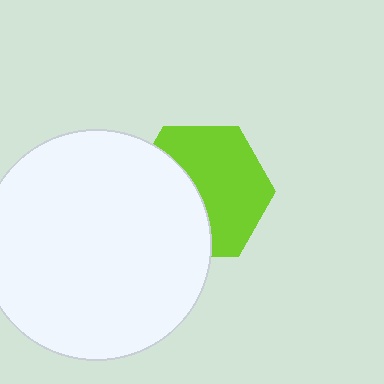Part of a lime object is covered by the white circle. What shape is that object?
It is a hexagon.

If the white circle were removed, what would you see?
You would see the complete lime hexagon.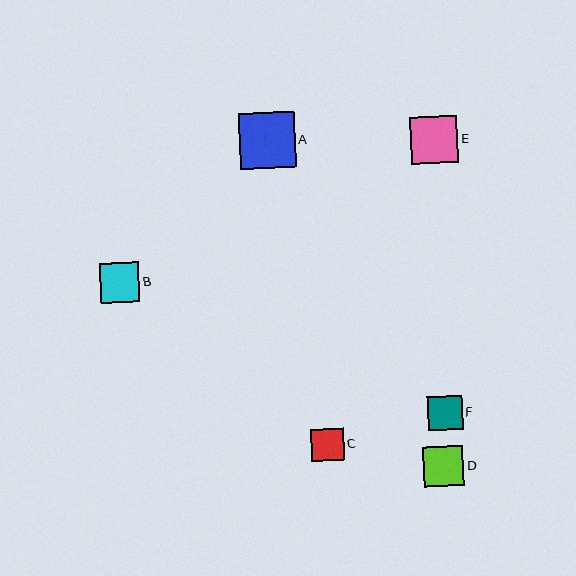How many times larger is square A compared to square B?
Square A is approximately 1.4 times the size of square B.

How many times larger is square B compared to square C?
Square B is approximately 1.2 times the size of square C.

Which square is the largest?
Square A is the largest with a size of approximately 55 pixels.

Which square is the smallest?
Square C is the smallest with a size of approximately 32 pixels.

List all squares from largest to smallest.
From largest to smallest: A, E, D, B, F, C.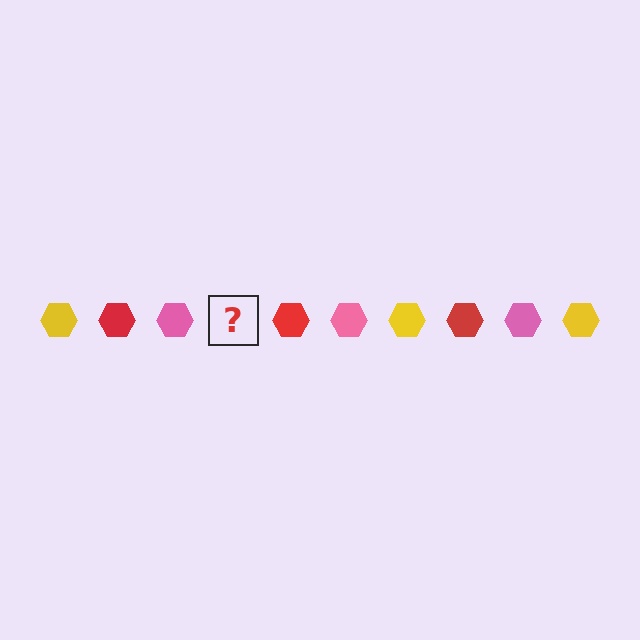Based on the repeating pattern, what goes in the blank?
The blank should be a yellow hexagon.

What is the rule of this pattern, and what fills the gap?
The rule is that the pattern cycles through yellow, red, pink hexagons. The gap should be filled with a yellow hexagon.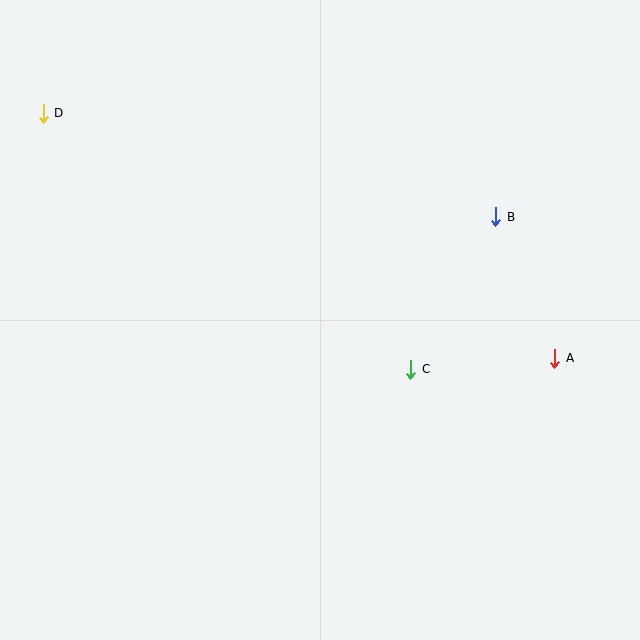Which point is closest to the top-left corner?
Point D is closest to the top-left corner.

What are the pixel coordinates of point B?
Point B is at (496, 217).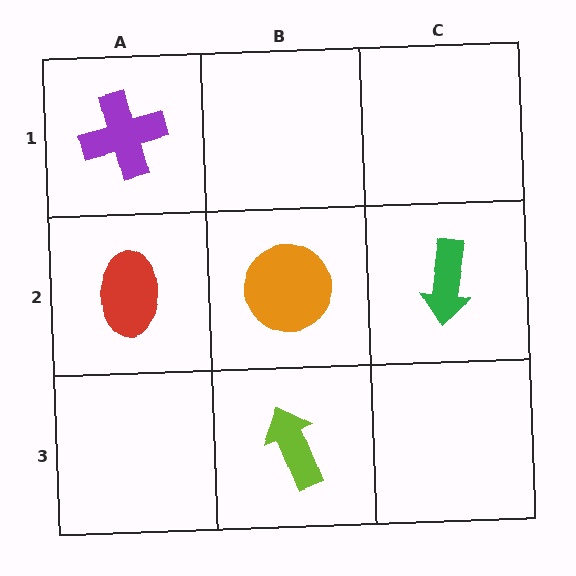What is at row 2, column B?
An orange circle.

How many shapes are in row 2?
3 shapes.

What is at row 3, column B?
A lime arrow.